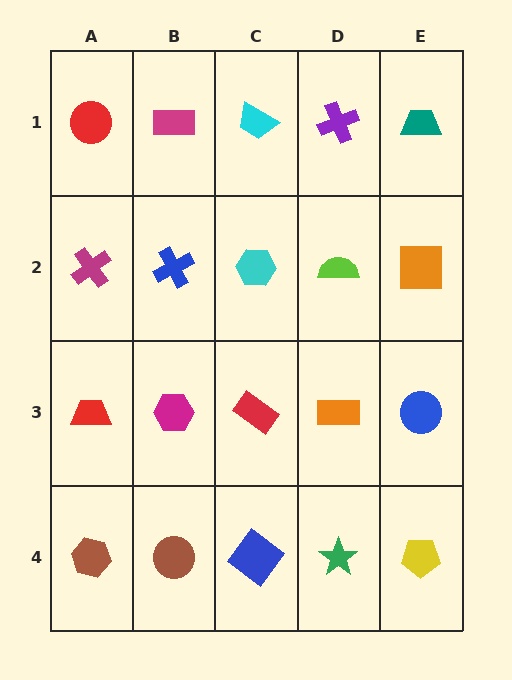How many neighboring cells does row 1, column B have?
3.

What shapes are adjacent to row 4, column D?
An orange rectangle (row 3, column D), a blue diamond (row 4, column C), a yellow pentagon (row 4, column E).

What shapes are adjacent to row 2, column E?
A teal trapezoid (row 1, column E), a blue circle (row 3, column E), a lime semicircle (row 2, column D).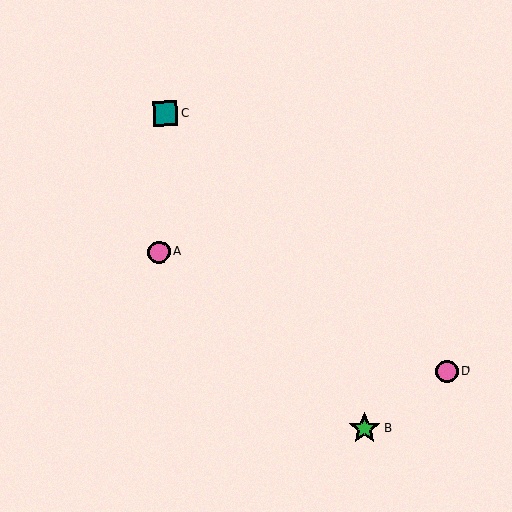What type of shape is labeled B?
Shape B is a green star.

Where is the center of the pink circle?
The center of the pink circle is at (159, 252).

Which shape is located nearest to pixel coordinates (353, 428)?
The green star (labeled B) at (364, 429) is nearest to that location.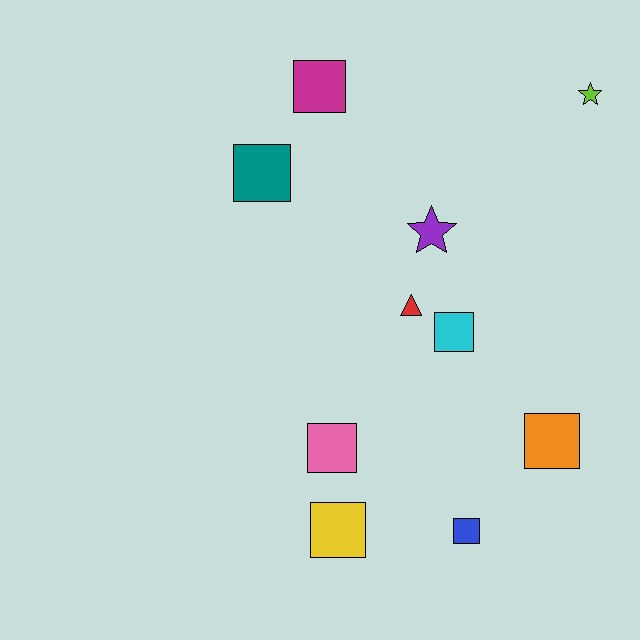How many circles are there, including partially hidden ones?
There are no circles.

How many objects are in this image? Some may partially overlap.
There are 10 objects.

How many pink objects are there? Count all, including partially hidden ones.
There is 1 pink object.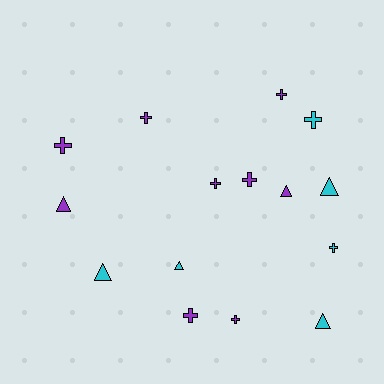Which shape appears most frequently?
Cross, with 9 objects.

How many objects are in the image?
There are 15 objects.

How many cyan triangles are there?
There are 4 cyan triangles.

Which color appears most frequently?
Purple, with 9 objects.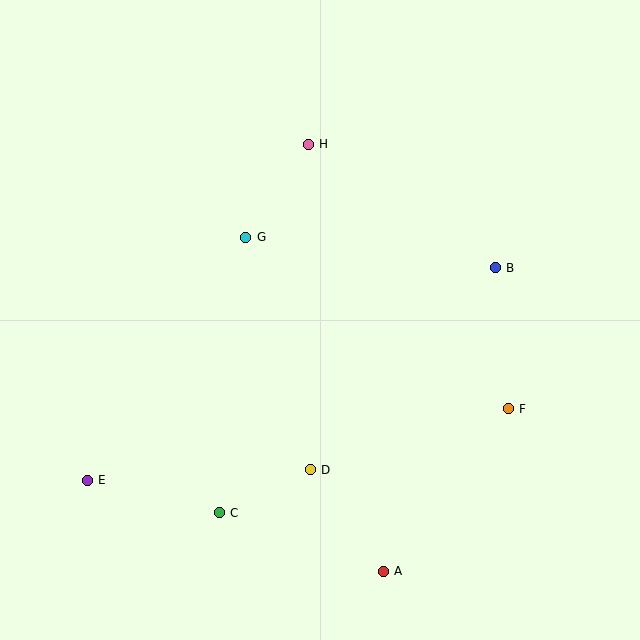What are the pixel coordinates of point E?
Point E is at (87, 480).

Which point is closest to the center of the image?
Point G at (246, 237) is closest to the center.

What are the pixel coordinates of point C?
Point C is at (219, 513).